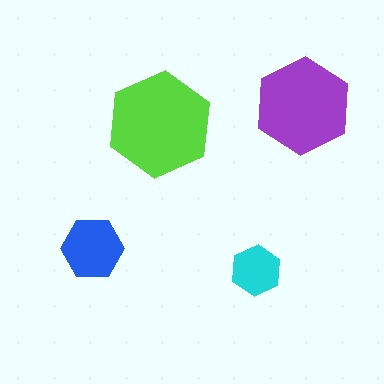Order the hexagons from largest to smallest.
the lime one, the purple one, the blue one, the cyan one.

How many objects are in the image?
There are 4 objects in the image.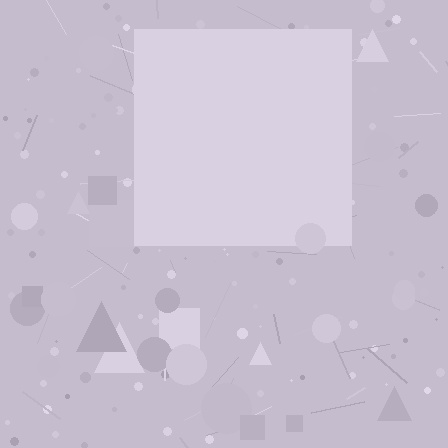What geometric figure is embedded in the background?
A square is embedded in the background.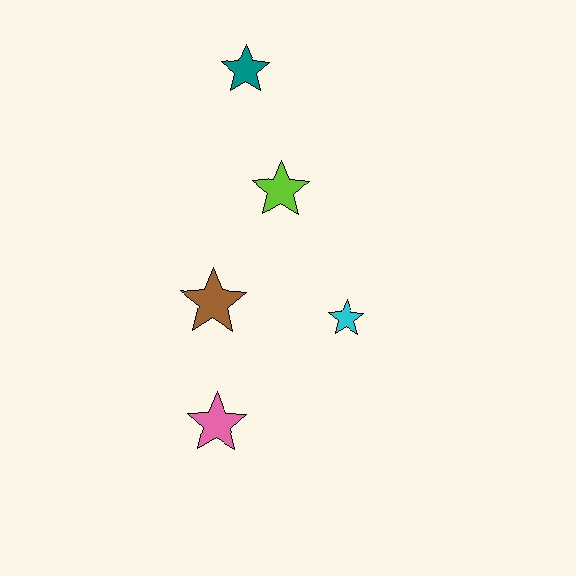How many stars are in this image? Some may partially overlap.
There are 5 stars.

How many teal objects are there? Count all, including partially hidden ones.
There is 1 teal object.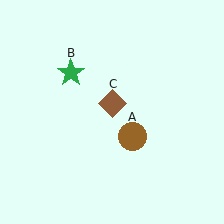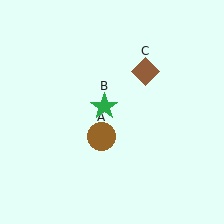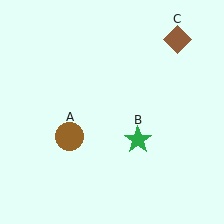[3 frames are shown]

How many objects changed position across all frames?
3 objects changed position: brown circle (object A), green star (object B), brown diamond (object C).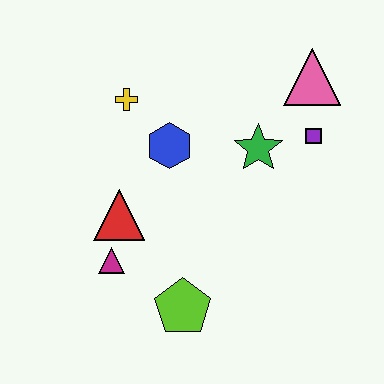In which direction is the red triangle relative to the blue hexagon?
The red triangle is below the blue hexagon.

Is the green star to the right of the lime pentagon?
Yes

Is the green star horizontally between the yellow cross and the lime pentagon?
No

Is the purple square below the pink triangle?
Yes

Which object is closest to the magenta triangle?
The red triangle is closest to the magenta triangle.